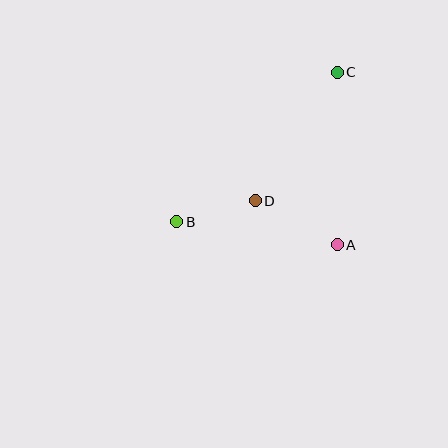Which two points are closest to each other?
Points B and D are closest to each other.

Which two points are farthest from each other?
Points B and C are farthest from each other.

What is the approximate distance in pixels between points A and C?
The distance between A and C is approximately 173 pixels.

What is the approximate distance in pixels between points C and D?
The distance between C and D is approximately 153 pixels.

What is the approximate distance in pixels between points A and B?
The distance between A and B is approximately 162 pixels.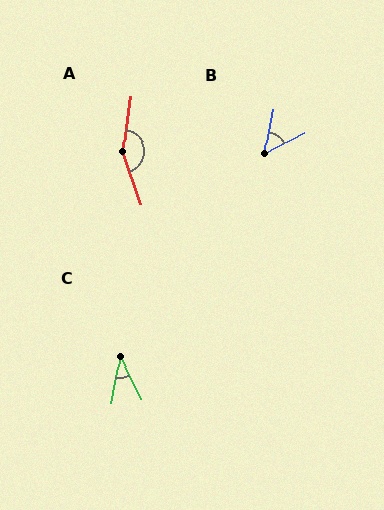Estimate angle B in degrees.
Approximately 51 degrees.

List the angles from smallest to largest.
C (36°), B (51°), A (153°).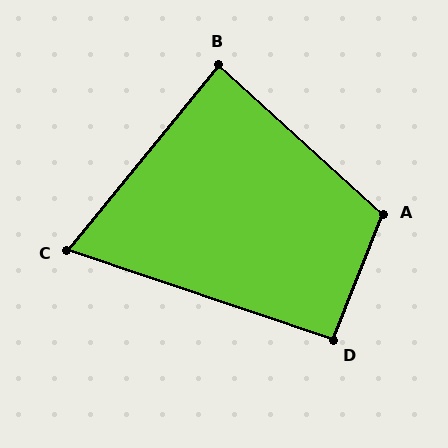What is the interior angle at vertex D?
Approximately 93 degrees (approximately right).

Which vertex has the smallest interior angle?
C, at approximately 69 degrees.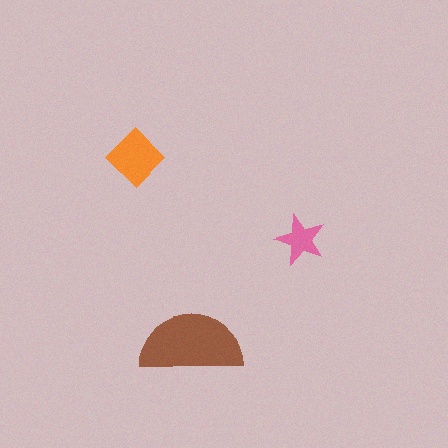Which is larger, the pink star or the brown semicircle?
The brown semicircle.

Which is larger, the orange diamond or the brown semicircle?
The brown semicircle.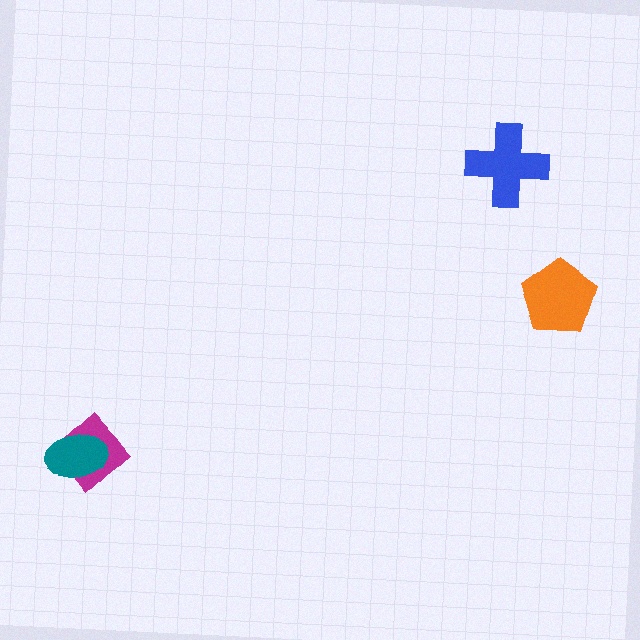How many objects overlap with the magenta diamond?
1 object overlaps with the magenta diamond.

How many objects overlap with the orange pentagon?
0 objects overlap with the orange pentagon.